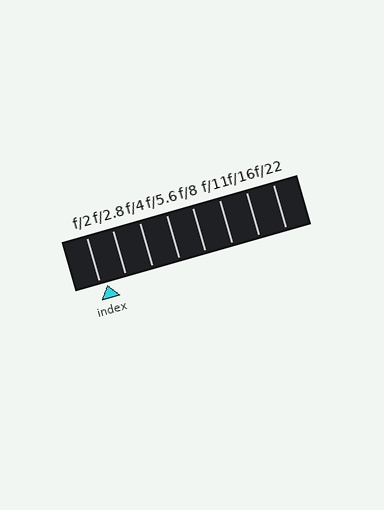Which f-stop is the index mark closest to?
The index mark is closest to f/2.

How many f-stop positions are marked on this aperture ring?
There are 8 f-stop positions marked.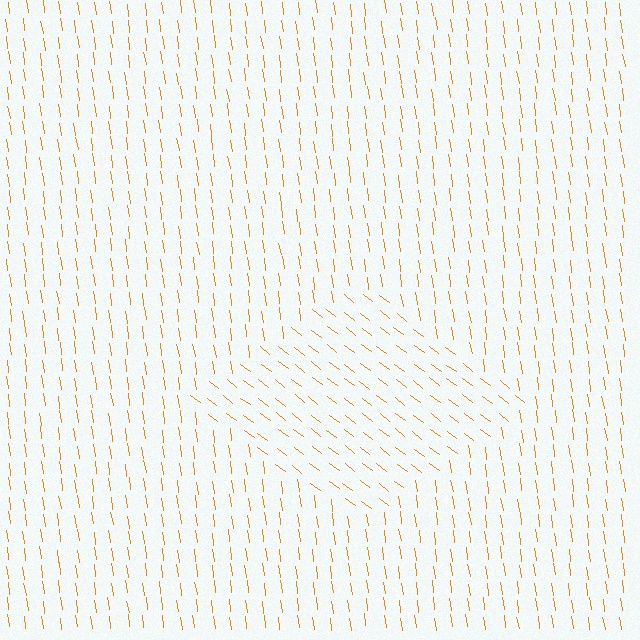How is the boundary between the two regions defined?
The boundary is defined purely by a change in line orientation (approximately 45 degrees difference). All lines are the same color and thickness.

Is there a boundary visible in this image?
Yes, there is a texture boundary formed by a change in line orientation.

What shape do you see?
I see a diamond.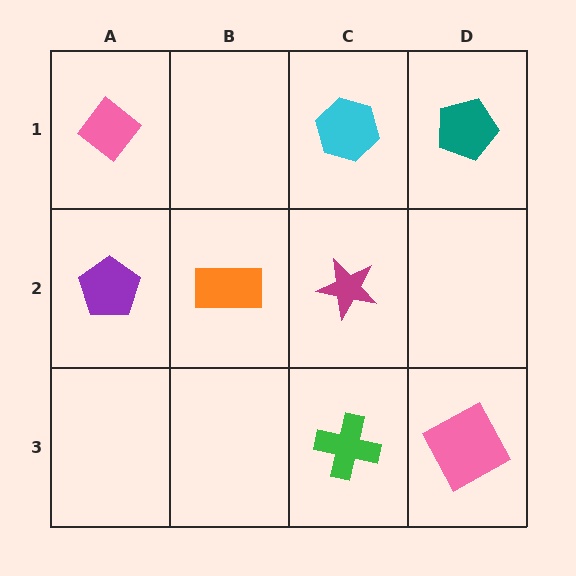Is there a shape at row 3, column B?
No, that cell is empty.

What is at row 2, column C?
A magenta star.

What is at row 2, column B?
An orange rectangle.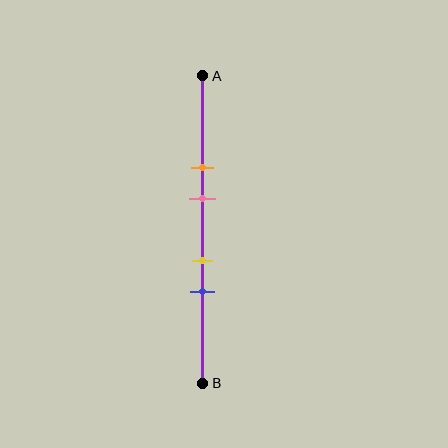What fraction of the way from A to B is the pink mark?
The pink mark is approximately 40% (0.4) of the way from A to B.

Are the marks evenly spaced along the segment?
No, the marks are not evenly spaced.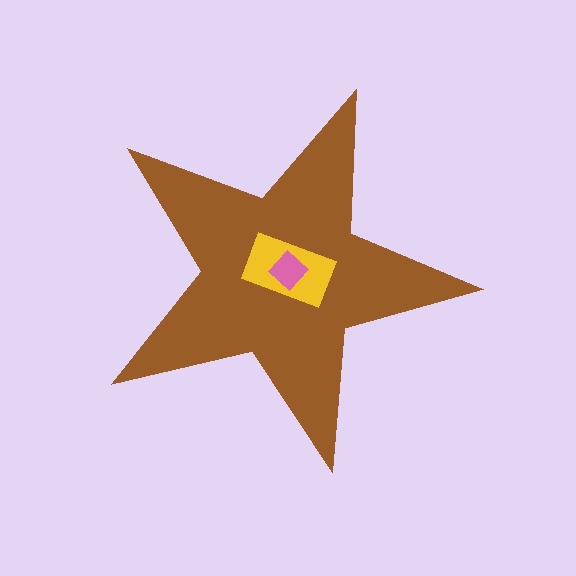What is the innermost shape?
The pink diamond.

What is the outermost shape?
The brown star.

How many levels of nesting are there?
3.